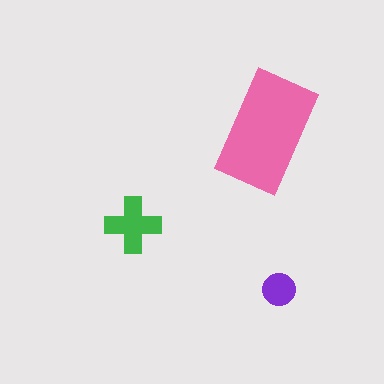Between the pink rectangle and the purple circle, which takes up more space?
The pink rectangle.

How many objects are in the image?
There are 3 objects in the image.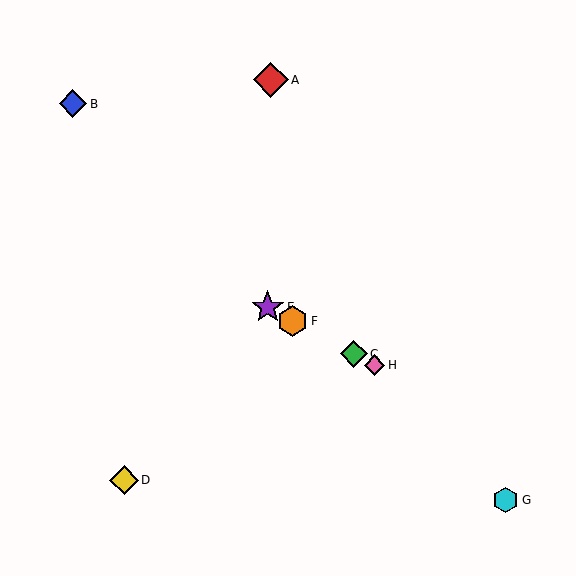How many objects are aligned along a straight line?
4 objects (C, E, F, H) are aligned along a straight line.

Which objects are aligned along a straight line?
Objects C, E, F, H are aligned along a straight line.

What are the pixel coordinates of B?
Object B is at (73, 104).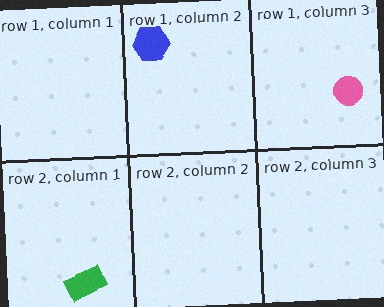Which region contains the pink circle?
The row 1, column 3 region.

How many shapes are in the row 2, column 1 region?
1.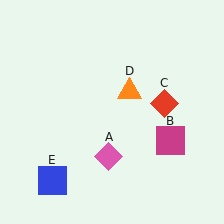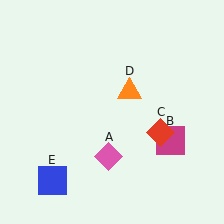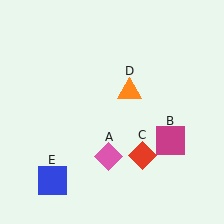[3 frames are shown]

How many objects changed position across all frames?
1 object changed position: red diamond (object C).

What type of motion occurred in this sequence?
The red diamond (object C) rotated clockwise around the center of the scene.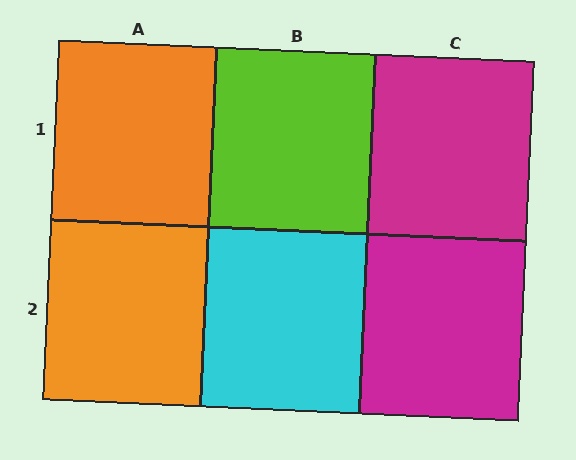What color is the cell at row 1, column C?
Magenta.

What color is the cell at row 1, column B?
Lime.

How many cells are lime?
1 cell is lime.